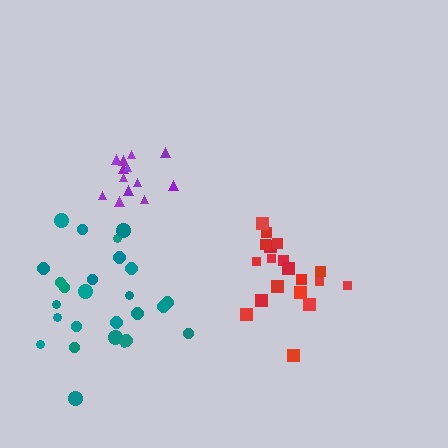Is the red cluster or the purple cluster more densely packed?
Purple.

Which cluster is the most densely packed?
Purple.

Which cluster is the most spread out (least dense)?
Teal.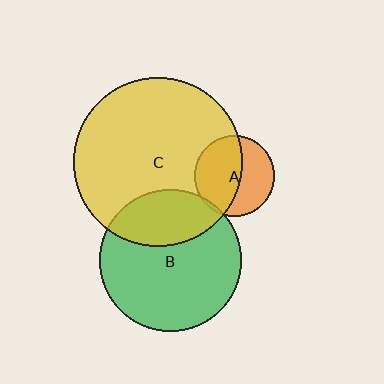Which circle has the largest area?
Circle C (yellow).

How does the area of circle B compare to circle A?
Approximately 3.1 times.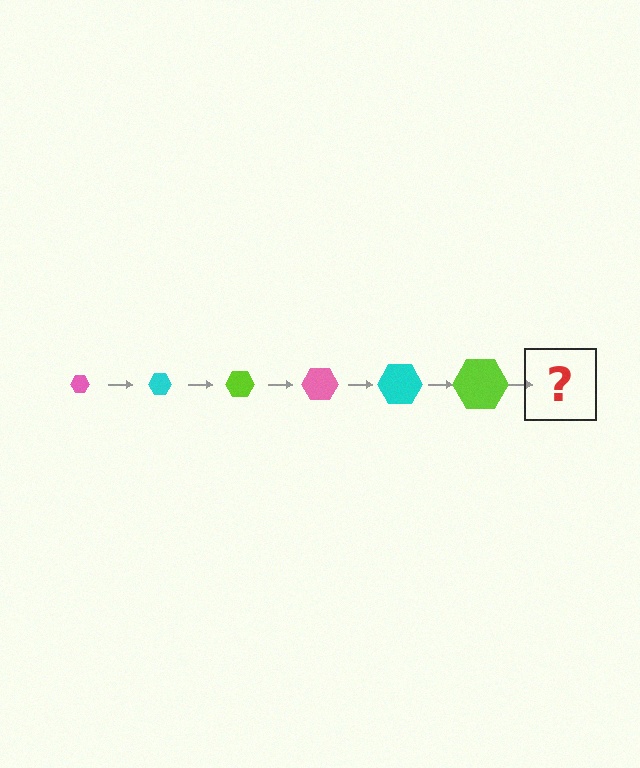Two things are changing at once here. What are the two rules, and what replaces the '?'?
The two rules are that the hexagon grows larger each step and the color cycles through pink, cyan, and lime. The '?' should be a pink hexagon, larger than the previous one.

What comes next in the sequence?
The next element should be a pink hexagon, larger than the previous one.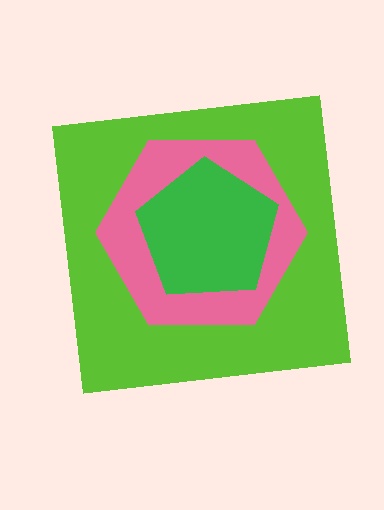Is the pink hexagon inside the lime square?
Yes.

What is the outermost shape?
The lime square.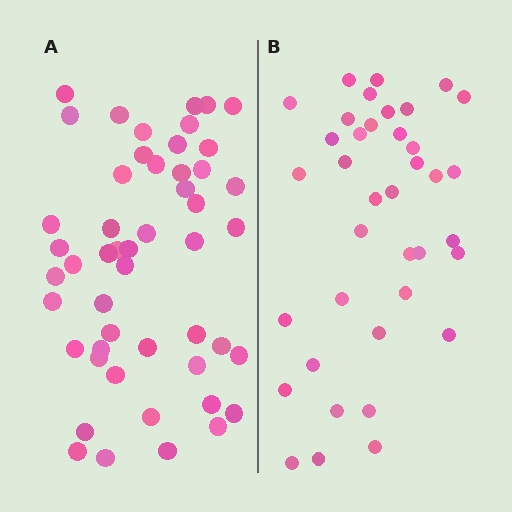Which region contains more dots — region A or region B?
Region A (the left region) has more dots.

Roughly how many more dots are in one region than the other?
Region A has roughly 12 or so more dots than region B.